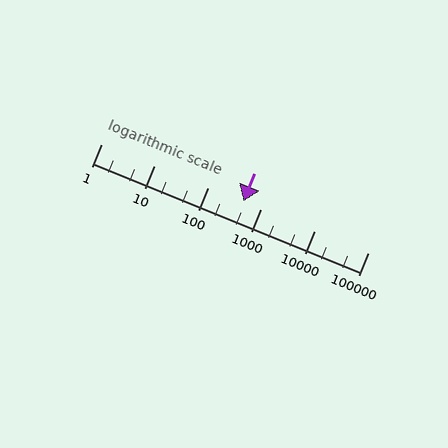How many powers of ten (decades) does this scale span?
The scale spans 5 decades, from 1 to 100000.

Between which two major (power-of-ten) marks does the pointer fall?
The pointer is between 100 and 1000.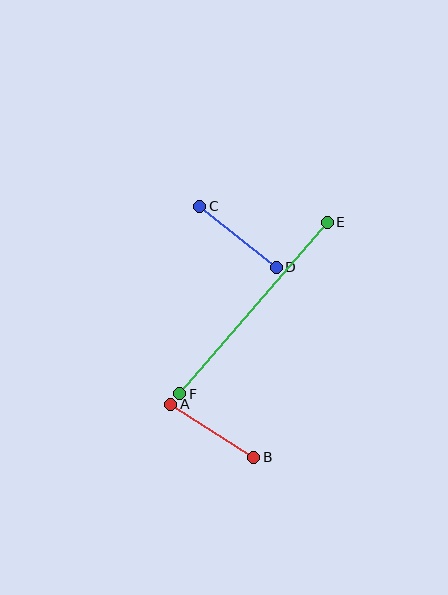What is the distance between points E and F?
The distance is approximately 226 pixels.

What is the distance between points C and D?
The distance is approximately 98 pixels.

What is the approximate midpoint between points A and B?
The midpoint is at approximately (212, 431) pixels.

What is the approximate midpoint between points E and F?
The midpoint is at approximately (253, 308) pixels.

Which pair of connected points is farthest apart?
Points E and F are farthest apart.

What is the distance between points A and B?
The distance is approximately 98 pixels.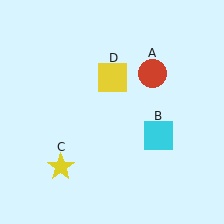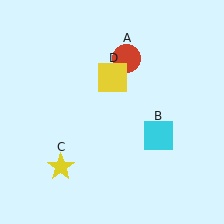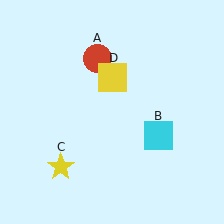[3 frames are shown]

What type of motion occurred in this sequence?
The red circle (object A) rotated counterclockwise around the center of the scene.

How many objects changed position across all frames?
1 object changed position: red circle (object A).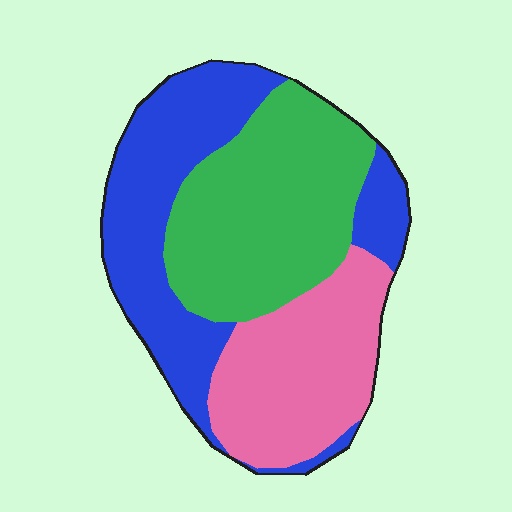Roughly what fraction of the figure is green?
Green takes up between a third and a half of the figure.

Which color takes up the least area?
Pink, at roughly 30%.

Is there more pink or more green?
Green.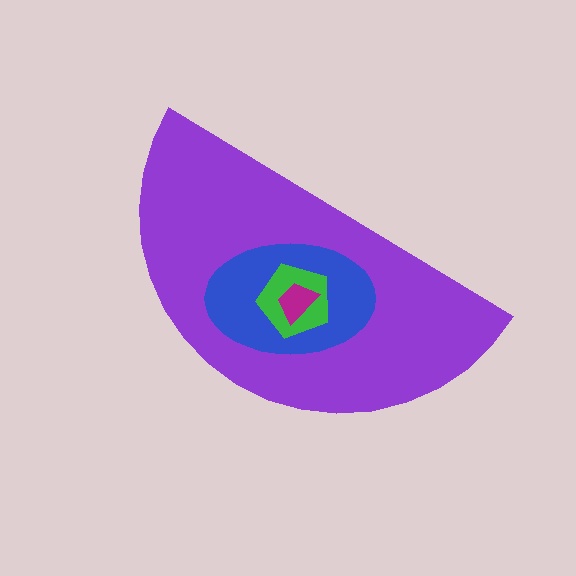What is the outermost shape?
The purple semicircle.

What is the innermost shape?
The magenta trapezoid.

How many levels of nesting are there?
4.